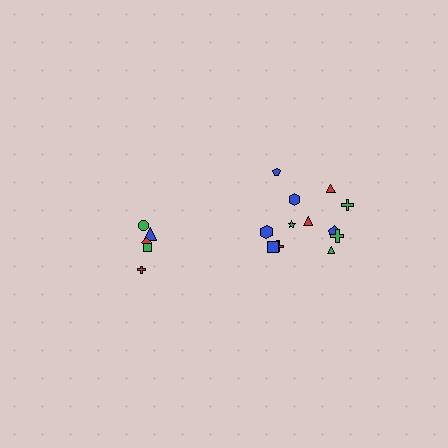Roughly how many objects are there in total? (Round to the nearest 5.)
Roughly 15 objects in total.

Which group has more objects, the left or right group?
The right group.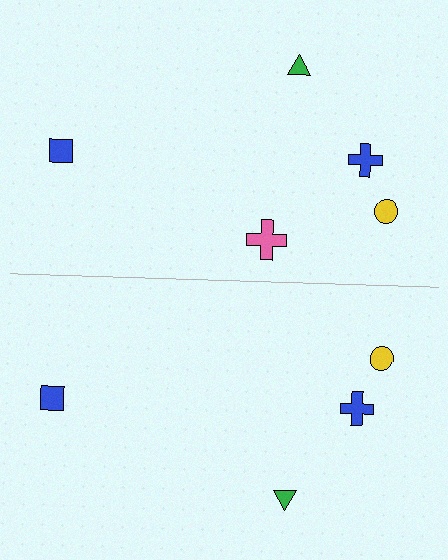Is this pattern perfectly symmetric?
No, the pattern is not perfectly symmetric. A pink cross is missing from the bottom side.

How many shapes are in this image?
There are 9 shapes in this image.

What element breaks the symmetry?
A pink cross is missing from the bottom side.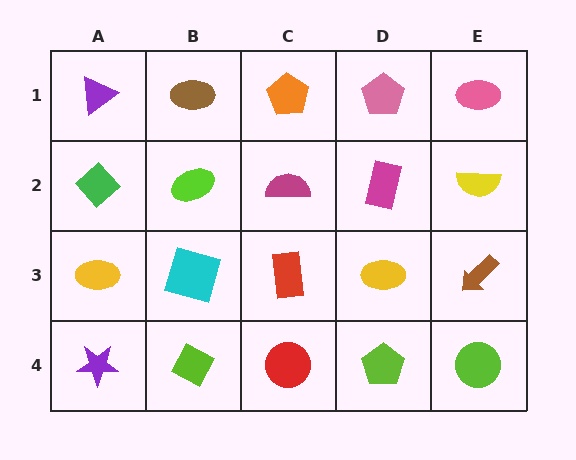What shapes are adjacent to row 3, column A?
A green diamond (row 2, column A), a purple star (row 4, column A), a cyan square (row 3, column B).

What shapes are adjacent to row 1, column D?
A magenta rectangle (row 2, column D), an orange pentagon (row 1, column C), a pink ellipse (row 1, column E).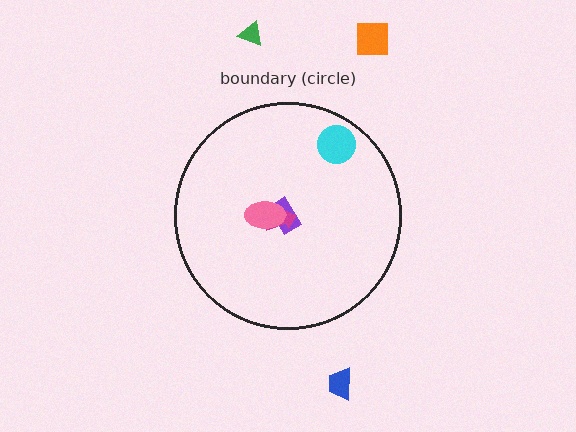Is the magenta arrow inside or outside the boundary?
Inside.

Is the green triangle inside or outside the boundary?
Outside.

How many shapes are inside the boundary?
4 inside, 3 outside.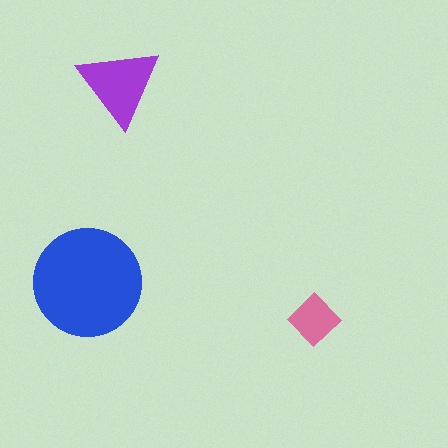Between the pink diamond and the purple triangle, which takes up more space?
The purple triangle.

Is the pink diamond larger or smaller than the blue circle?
Smaller.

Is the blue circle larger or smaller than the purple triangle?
Larger.